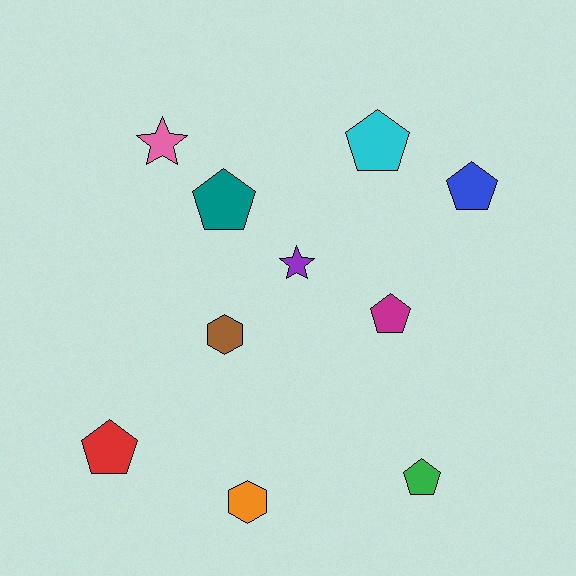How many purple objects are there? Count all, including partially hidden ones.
There is 1 purple object.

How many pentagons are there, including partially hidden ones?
There are 6 pentagons.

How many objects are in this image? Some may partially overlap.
There are 10 objects.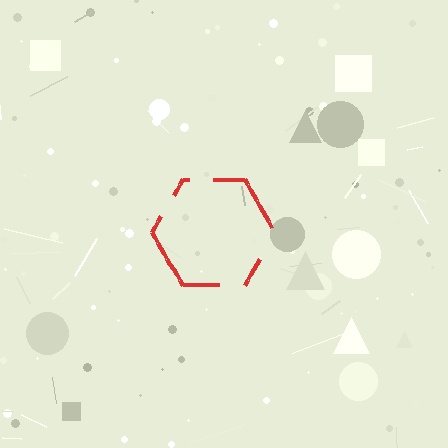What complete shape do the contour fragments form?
The contour fragments form a hexagon.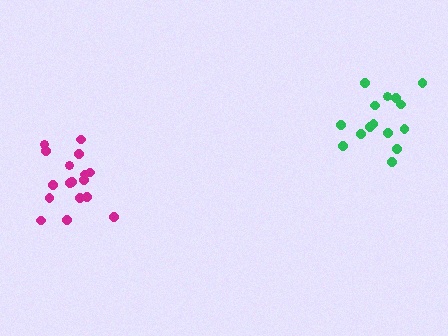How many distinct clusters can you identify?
There are 2 distinct clusters.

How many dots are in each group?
Group 1: 17 dots, Group 2: 15 dots (32 total).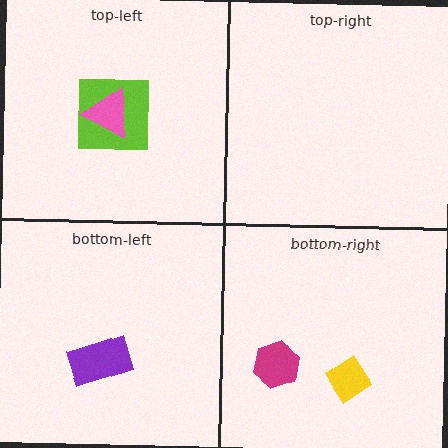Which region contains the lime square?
The top-left region.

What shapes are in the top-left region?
The lime square, the pink triangle.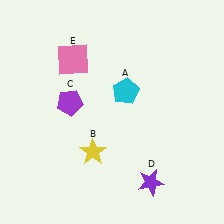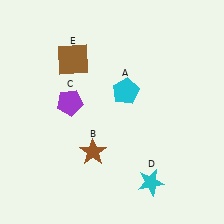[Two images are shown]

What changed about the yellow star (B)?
In Image 1, B is yellow. In Image 2, it changed to brown.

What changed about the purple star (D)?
In Image 1, D is purple. In Image 2, it changed to cyan.